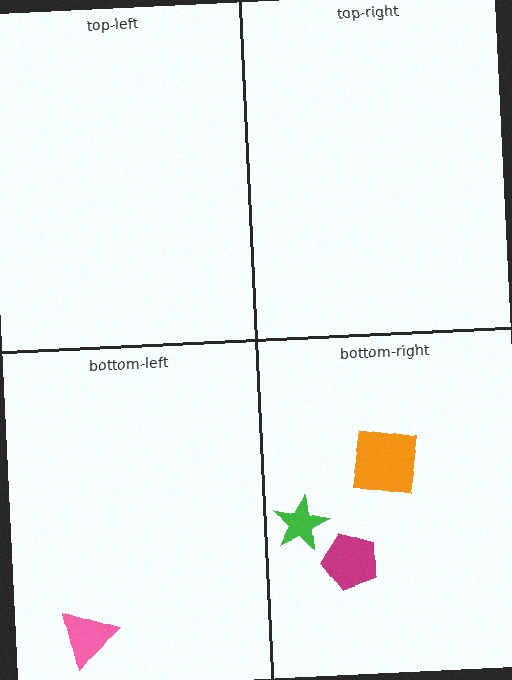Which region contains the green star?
The bottom-right region.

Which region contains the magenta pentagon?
The bottom-right region.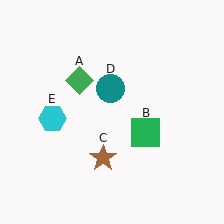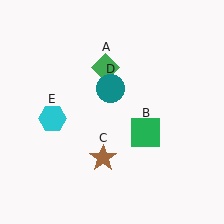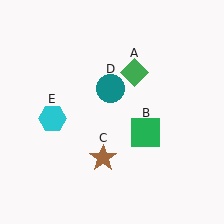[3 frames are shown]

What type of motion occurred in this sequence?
The green diamond (object A) rotated clockwise around the center of the scene.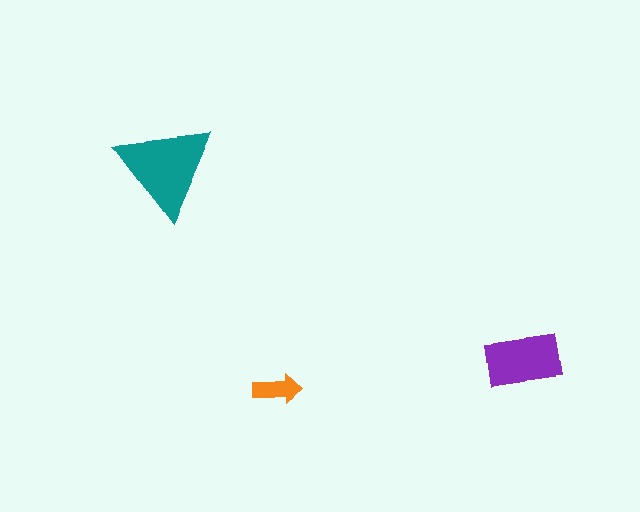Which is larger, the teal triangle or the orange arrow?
The teal triangle.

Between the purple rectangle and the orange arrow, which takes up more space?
The purple rectangle.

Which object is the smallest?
The orange arrow.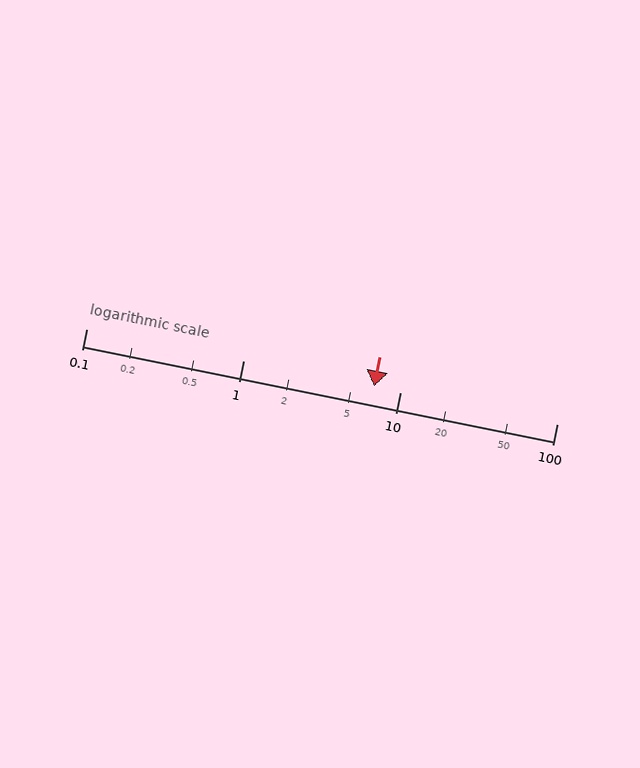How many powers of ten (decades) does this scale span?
The scale spans 3 decades, from 0.1 to 100.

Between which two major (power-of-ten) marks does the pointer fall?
The pointer is between 1 and 10.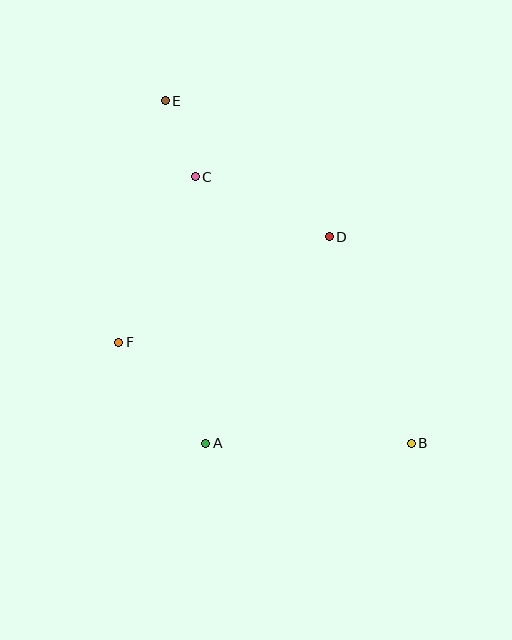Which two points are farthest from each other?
Points B and E are farthest from each other.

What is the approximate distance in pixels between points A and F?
The distance between A and F is approximately 133 pixels.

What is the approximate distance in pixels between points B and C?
The distance between B and C is approximately 343 pixels.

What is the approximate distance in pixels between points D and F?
The distance between D and F is approximately 235 pixels.